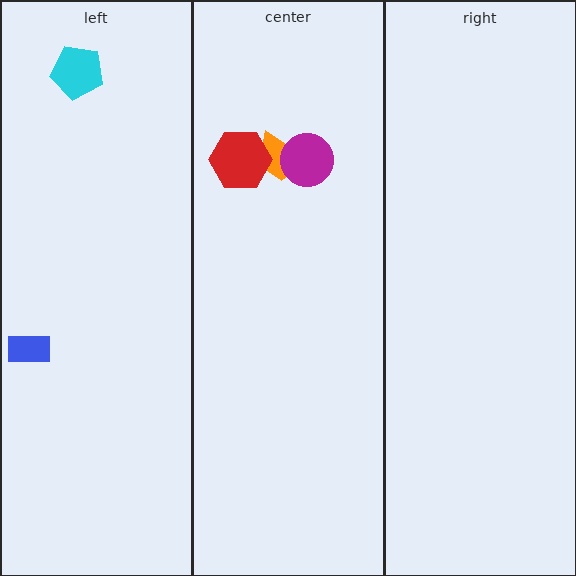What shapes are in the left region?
The blue rectangle, the cyan pentagon.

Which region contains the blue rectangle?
The left region.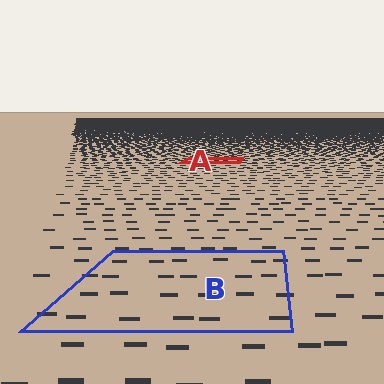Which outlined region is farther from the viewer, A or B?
Region A is farther from the viewer — the texture elements inside it appear smaller and more densely packed.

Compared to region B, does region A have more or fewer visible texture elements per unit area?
Region A has more texture elements per unit area — they are packed more densely because it is farther away.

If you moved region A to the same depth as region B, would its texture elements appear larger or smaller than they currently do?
They would appear larger. At a closer depth, the same texture elements are projected at a bigger on-screen size.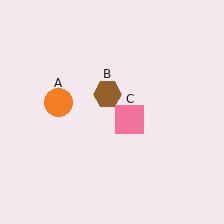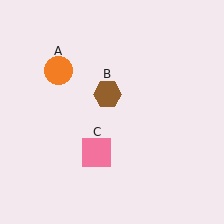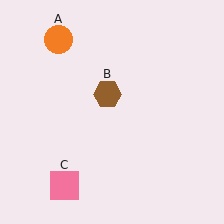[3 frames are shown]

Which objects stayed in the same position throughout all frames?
Brown hexagon (object B) remained stationary.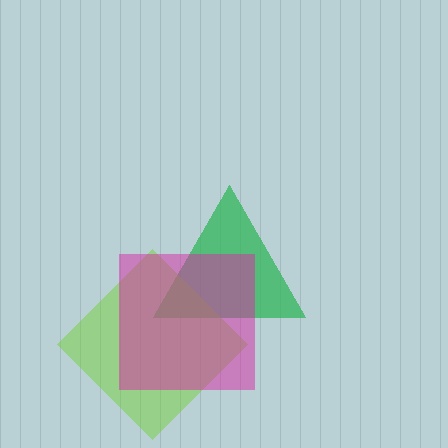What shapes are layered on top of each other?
The layered shapes are: a green triangle, a lime diamond, a magenta square.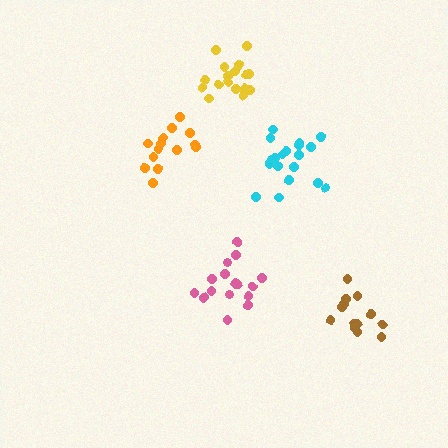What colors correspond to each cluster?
The clusters are colored: pink, orange, yellow, brown, cyan.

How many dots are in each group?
Group 1: 17 dots, Group 2: 15 dots, Group 3: 18 dots, Group 4: 13 dots, Group 5: 19 dots (82 total).